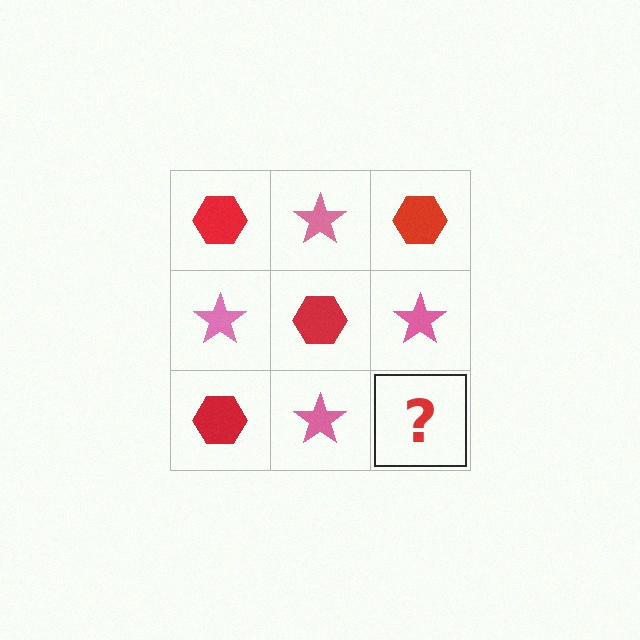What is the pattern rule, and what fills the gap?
The rule is that it alternates red hexagon and pink star in a checkerboard pattern. The gap should be filled with a red hexagon.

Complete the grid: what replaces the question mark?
The question mark should be replaced with a red hexagon.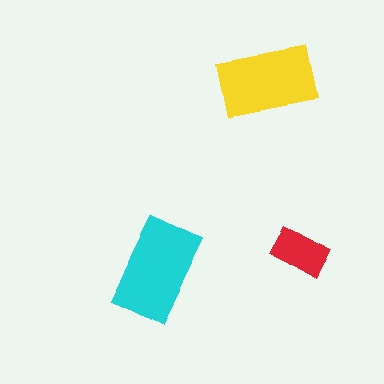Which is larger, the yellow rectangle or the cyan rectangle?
The cyan one.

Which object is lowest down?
The cyan rectangle is bottommost.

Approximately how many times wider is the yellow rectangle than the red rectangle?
About 1.5 times wider.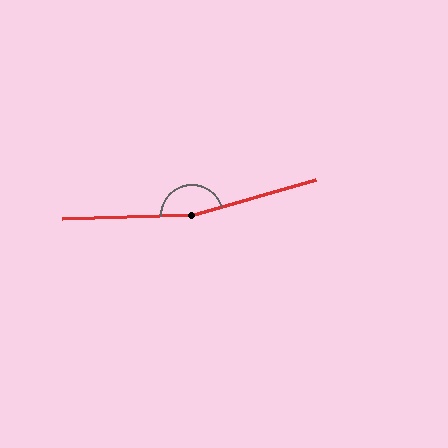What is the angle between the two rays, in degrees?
Approximately 165 degrees.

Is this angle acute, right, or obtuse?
It is obtuse.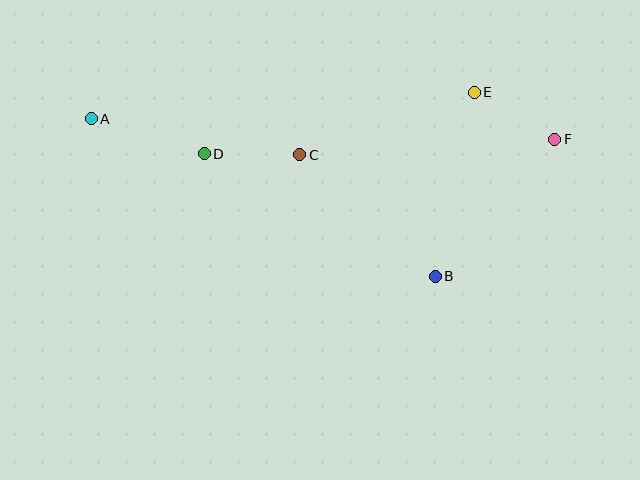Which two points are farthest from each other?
Points A and F are farthest from each other.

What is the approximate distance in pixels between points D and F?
The distance between D and F is approximately 351 pixels.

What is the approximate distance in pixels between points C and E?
The distance between C and E is approximately 185 pixels.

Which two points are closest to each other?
Points E and F are closest to each other.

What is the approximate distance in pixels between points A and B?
The distance between A and B is approximately 379 pixels.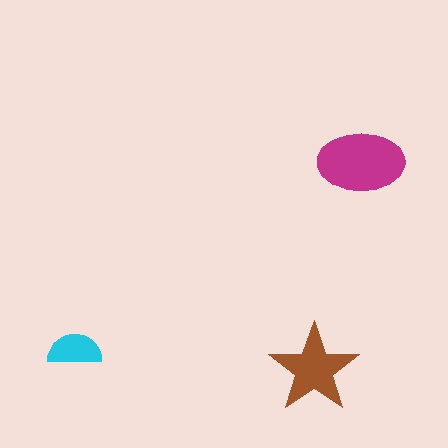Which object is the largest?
The magenta ellipse.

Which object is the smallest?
The cyan semicircle.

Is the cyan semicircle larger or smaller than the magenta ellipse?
Smaller.